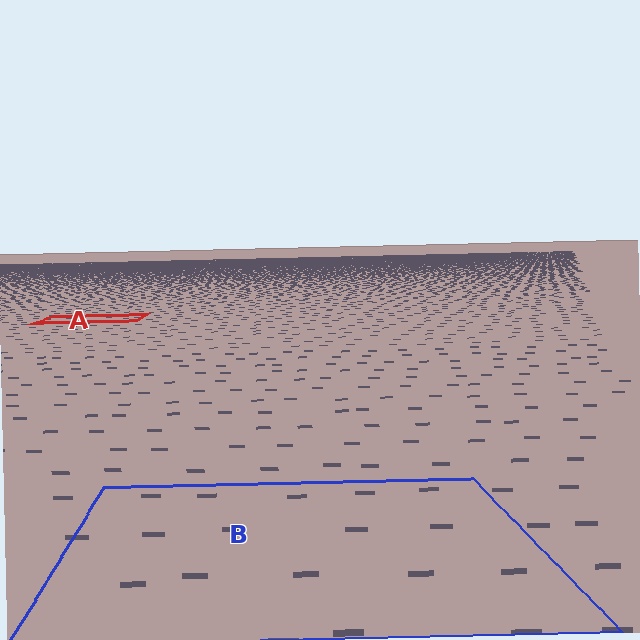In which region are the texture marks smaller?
The texture marks are smaller in region A, because it is farther away.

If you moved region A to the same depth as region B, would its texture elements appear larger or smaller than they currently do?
They would appear larger. At a closer depth, the same texture elements are projected at a bigger on-screen size.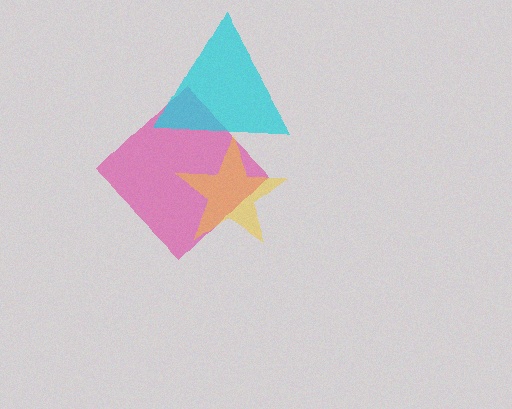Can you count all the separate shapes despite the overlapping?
Yes, there are 3 separate shapes.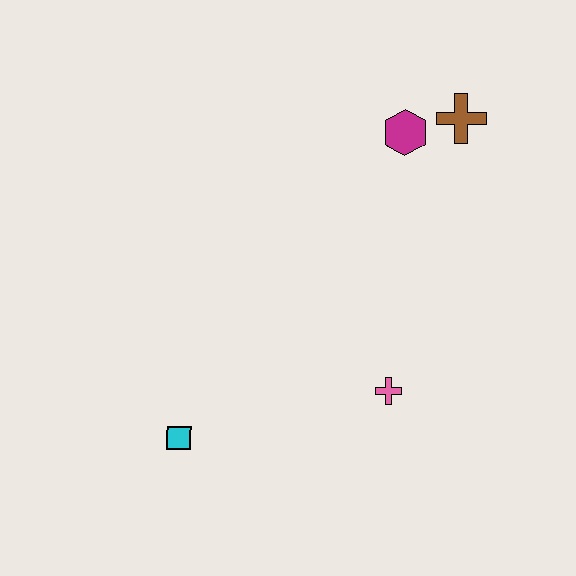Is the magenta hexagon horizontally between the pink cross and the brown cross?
Yes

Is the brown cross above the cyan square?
Yes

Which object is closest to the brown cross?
The magenta hexagon is closest to the brown cross.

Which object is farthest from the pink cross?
The brown cross is farthest from the pink cross.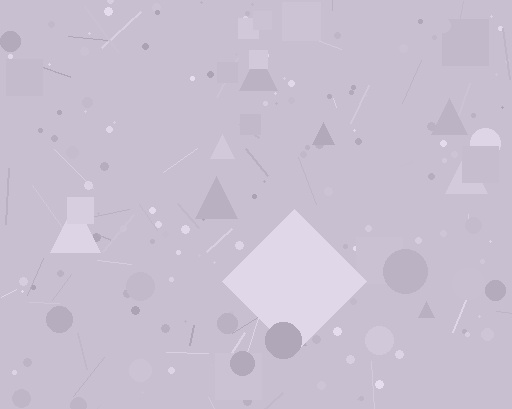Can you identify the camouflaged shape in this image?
The camouflaged shape is a diamond.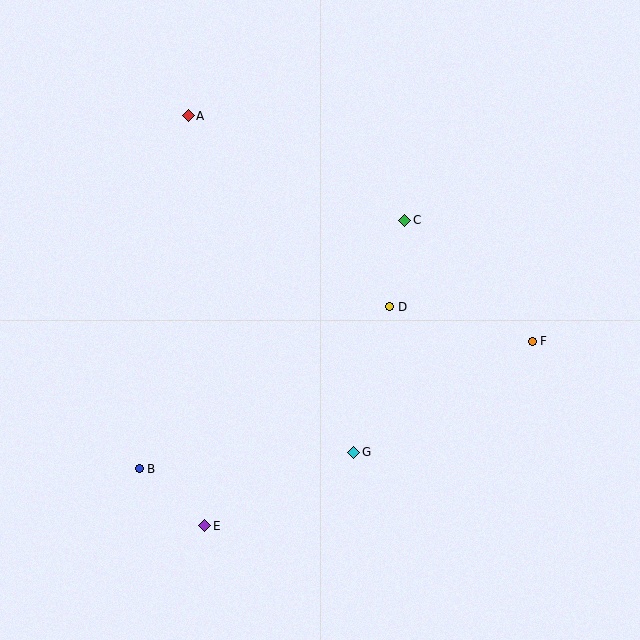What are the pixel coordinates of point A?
Point A is at (188, 116).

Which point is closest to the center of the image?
Point D at (390, 307) is closest to the center.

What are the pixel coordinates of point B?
Point B is at (139, 469).